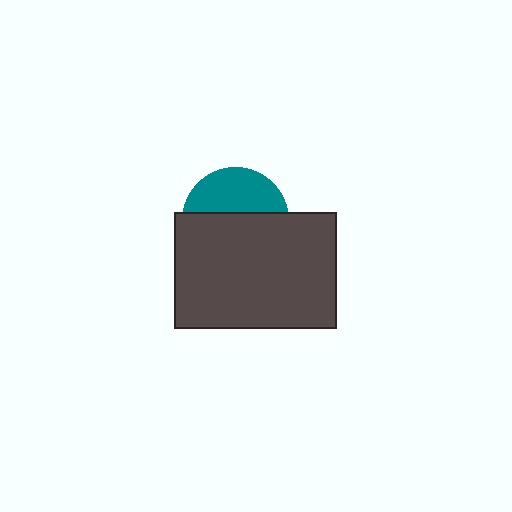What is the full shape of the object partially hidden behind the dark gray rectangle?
The partially hidden object is a teal circle.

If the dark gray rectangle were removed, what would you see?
You would see the complete teal circle.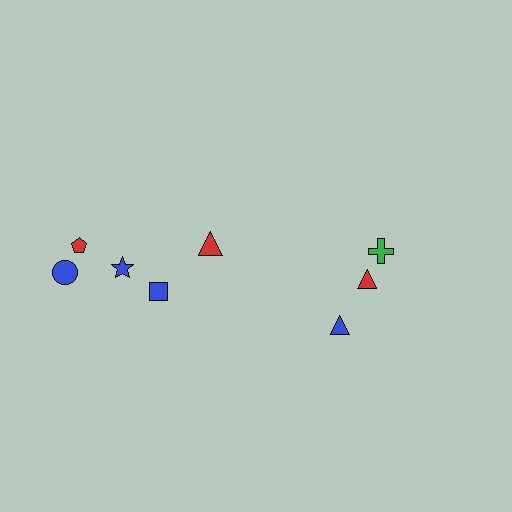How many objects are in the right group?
There are 3 objects.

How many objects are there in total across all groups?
There are 8 objects.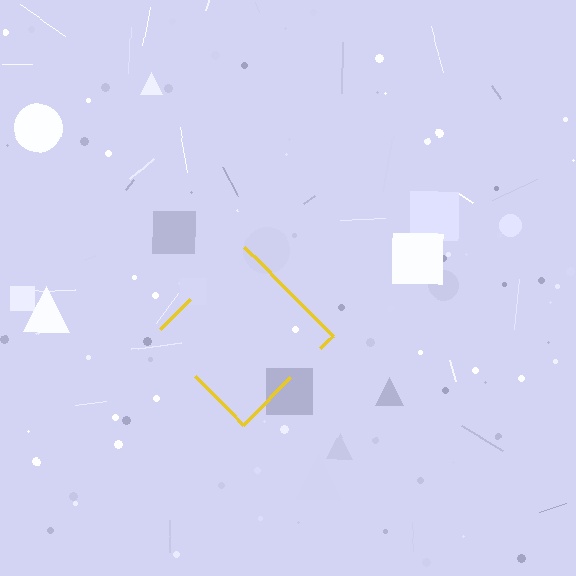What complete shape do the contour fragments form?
The contour fragments form a diamond.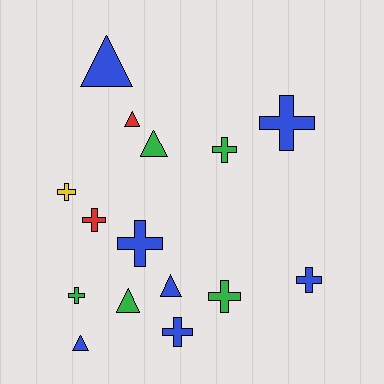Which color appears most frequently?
Blue, with 7 objects.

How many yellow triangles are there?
There are no yellow triangles.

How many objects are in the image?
There are 15 objects.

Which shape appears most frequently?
Cross, with 9 objects.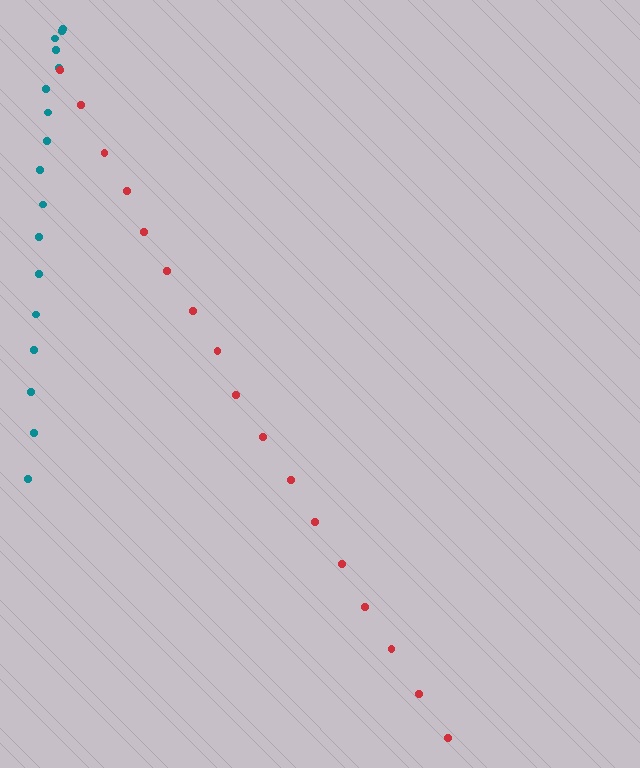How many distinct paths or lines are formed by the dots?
There are 2 distinct paths.